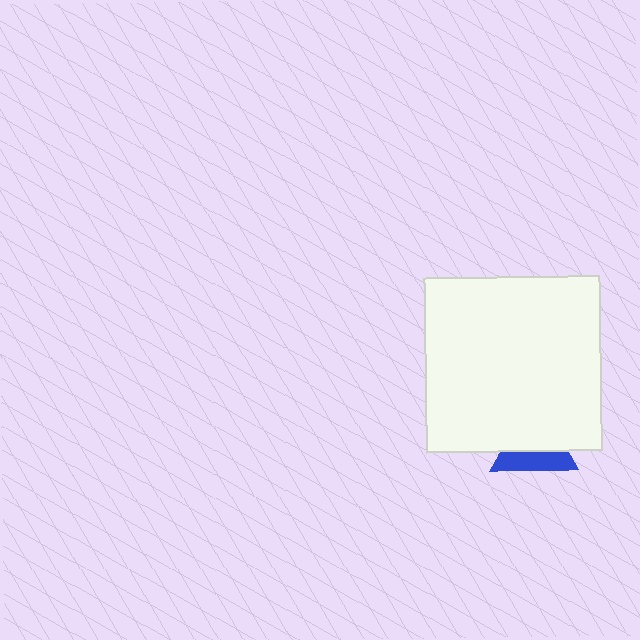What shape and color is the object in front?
The object in front is a white square.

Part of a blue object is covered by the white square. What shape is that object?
It is a triangle.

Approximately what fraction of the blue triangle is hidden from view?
Roughly 59% of the blue triangle is hidden behind the white square.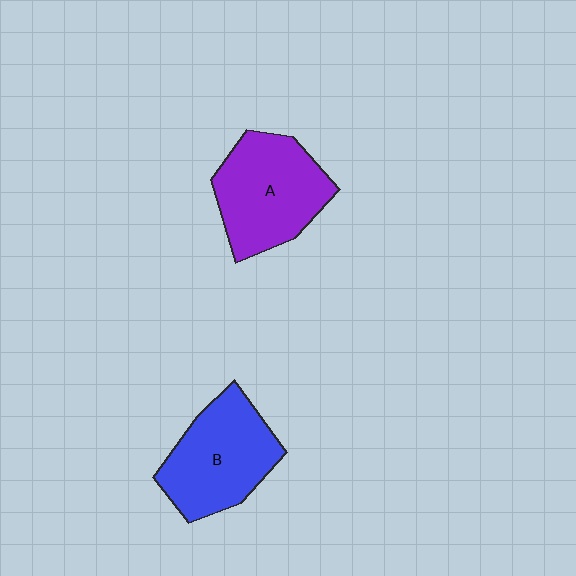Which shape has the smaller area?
Shape B (blue).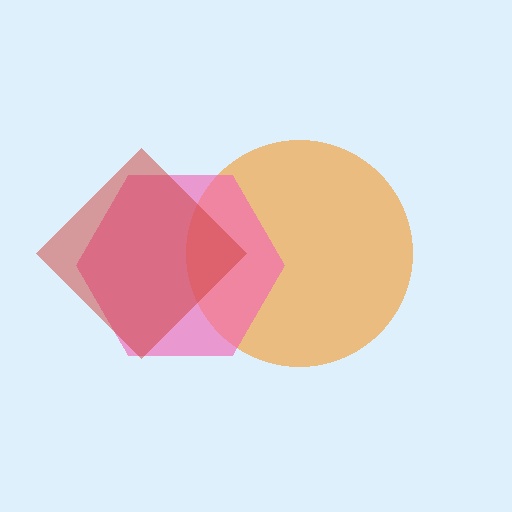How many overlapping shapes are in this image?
There are 3 overlapping shapes in the image.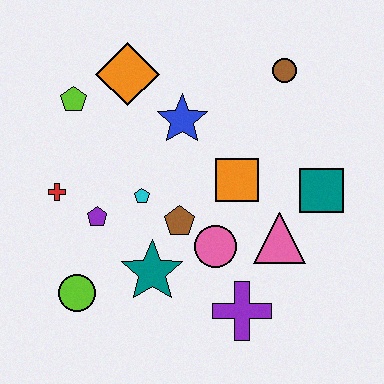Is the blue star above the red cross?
Yes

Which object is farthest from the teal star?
The brown circle is farthest from the teal star.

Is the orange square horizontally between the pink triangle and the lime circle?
Yes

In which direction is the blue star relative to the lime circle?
The blue star is above the lime circle.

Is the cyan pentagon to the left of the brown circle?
Yes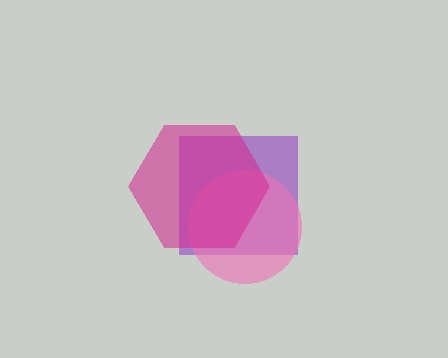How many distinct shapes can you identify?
There are 3 distinct shapes: a purple square, a pink circle, a magenta hexagon.